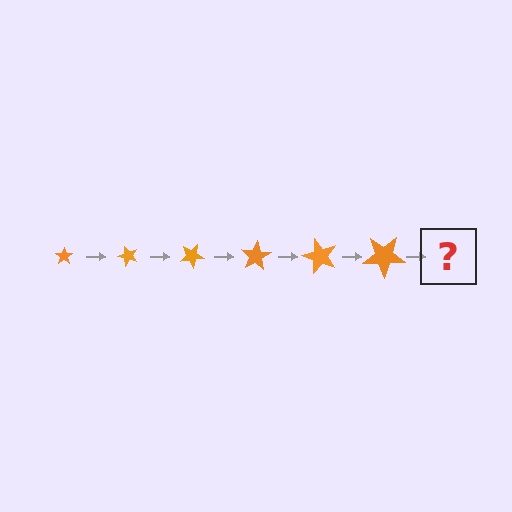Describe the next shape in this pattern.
It should be a star, larger than the previous one and rotated 300 degrees from the start.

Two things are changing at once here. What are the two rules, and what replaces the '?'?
The two rules are that the star grows larger each step and it rotates 50 degrees each step. The '?' should be a star, larger than the previous one and rotated 300 degrees from the start.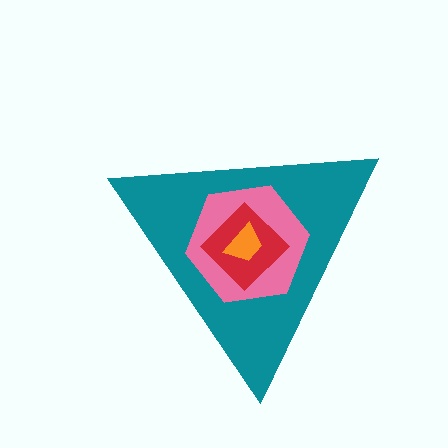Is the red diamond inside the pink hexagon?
Yes.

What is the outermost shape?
The teal triangle.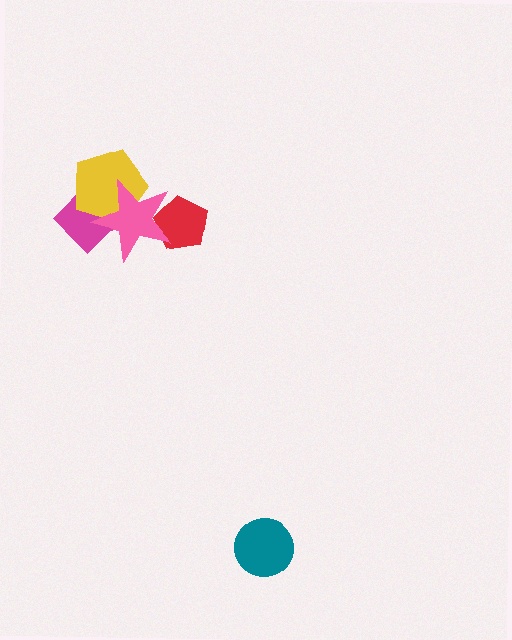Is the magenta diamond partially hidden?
Yes, it is partially covered by another shape.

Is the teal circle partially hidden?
No, no other shape covers it.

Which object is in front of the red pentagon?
The pink star is in front of the red pentagon.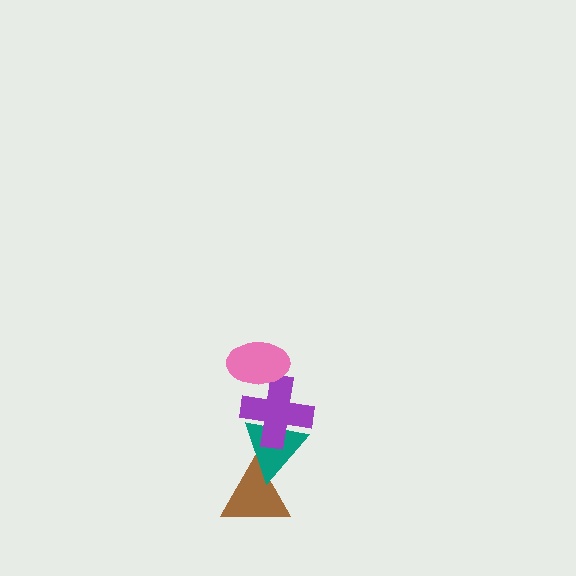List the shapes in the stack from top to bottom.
From top to bottom: the pink ellipse, the purple cross, the teal triangle, the brown triangle.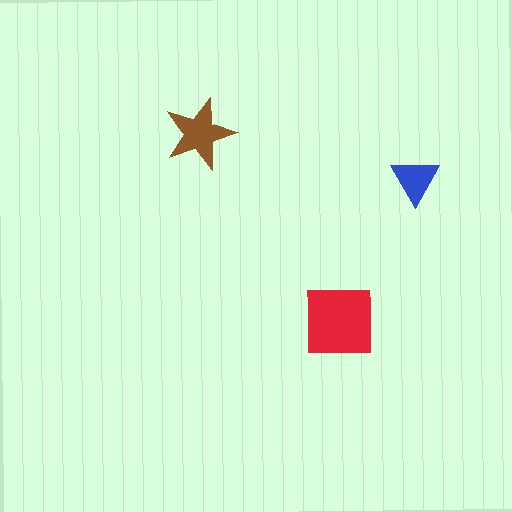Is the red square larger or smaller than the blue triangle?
Larger.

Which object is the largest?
The red square.